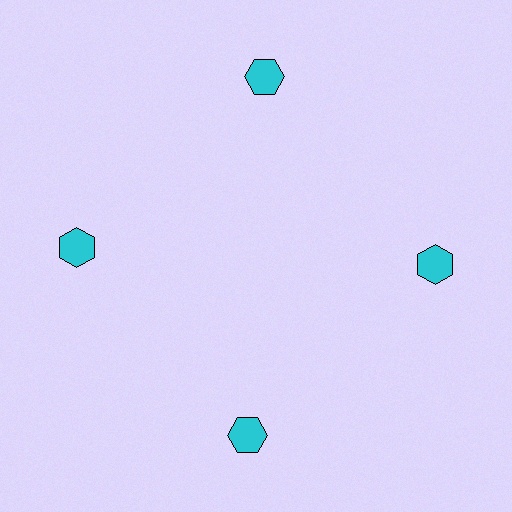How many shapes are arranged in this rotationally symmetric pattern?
There are 4 shapes, arranged in 4 groups of 1.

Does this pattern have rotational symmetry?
Yes, this pattern has 4-fold rotational symmetry. It looks the same after rotating 90 degrees around the center.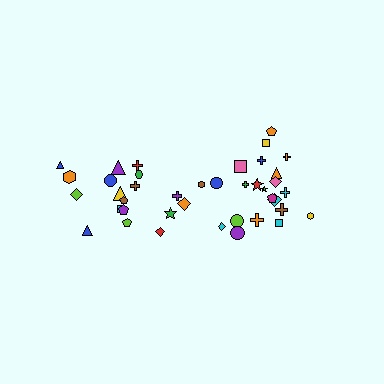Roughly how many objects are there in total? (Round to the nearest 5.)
Roughly 40 objects in total.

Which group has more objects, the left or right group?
The right group.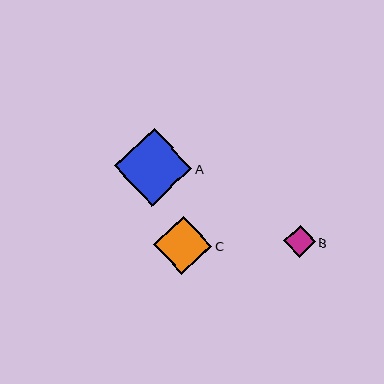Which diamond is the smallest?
Diamond B is the smallest with a size of approximately 32 pixels.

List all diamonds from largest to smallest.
From largest to smallest: A, C, B.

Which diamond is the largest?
Diamond A is the largest with a size of approximately 78 pixels.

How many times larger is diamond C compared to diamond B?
Diamond C is approximately 1.8 times the size of diamond B.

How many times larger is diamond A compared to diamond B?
Diamond A is approximately 2.4 times the size of diamond B.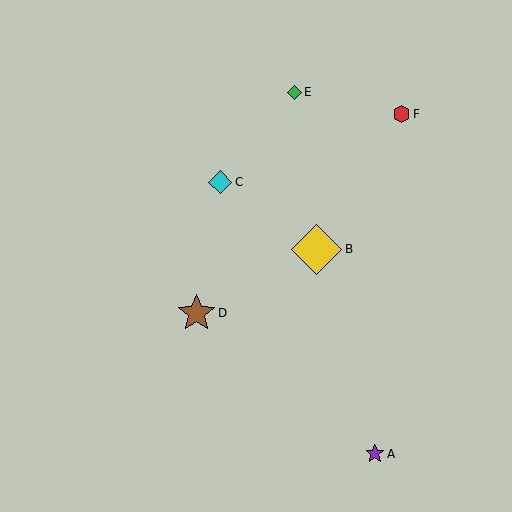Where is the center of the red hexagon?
The center of the red hexagon is at (402, 114).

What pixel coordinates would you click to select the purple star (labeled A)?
Click at (375, 454) to select the purple star A.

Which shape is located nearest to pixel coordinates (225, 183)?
The cyan diamond (labeled C) at (220, 182) is nearest to that location.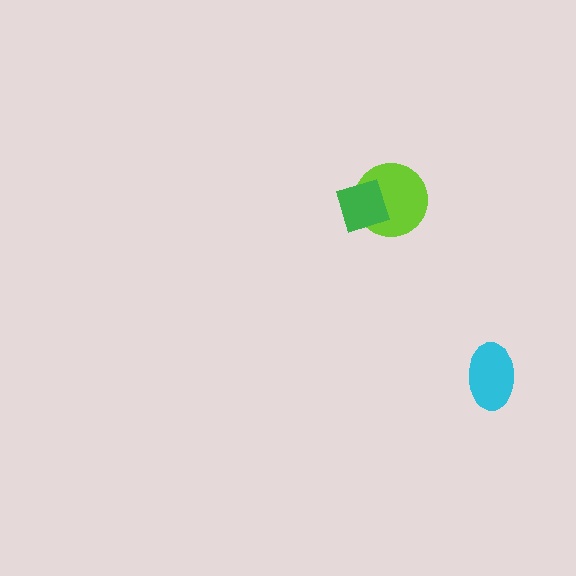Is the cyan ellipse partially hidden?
No, no other shape covers it.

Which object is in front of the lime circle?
The green diamond is in front of the lime circle.